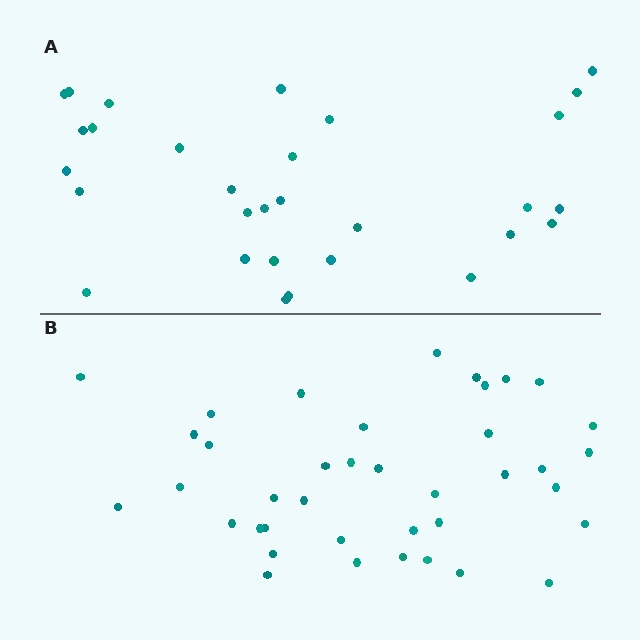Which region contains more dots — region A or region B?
Region B (the bottom region) has more dots.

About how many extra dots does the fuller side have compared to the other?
Region B has roughly 8 or so more dots than region A.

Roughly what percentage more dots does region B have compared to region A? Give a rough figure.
About 30% more.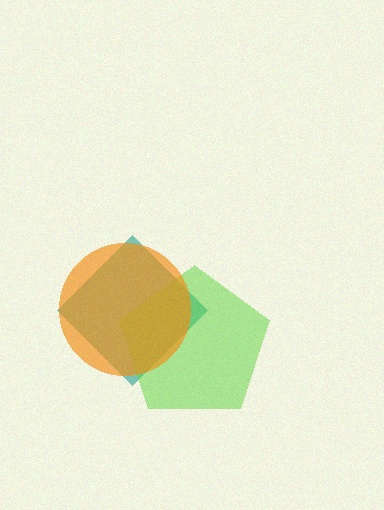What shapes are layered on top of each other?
The layered shapes are: a teal diamond, a lime pentagon, an orange circle.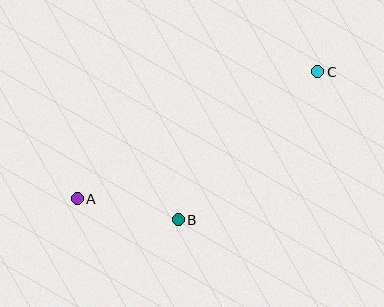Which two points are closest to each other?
Points A and B are closest to each other.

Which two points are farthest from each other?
Points A and C are farthest from each other.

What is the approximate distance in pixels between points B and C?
The distance between B and C is approximately 204 pixels.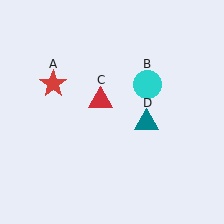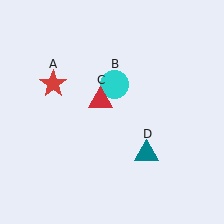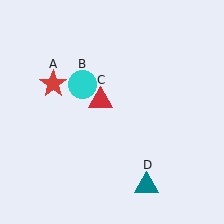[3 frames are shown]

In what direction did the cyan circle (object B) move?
The cyan circle (object B) moved left.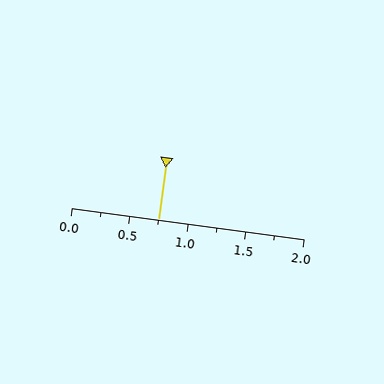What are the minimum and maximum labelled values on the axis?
The axis runs from 0.0 to 2.0.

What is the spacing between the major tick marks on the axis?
The major ticks are spaced 0.5 apart.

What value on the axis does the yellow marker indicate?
The marker indicates approximately 0.75.